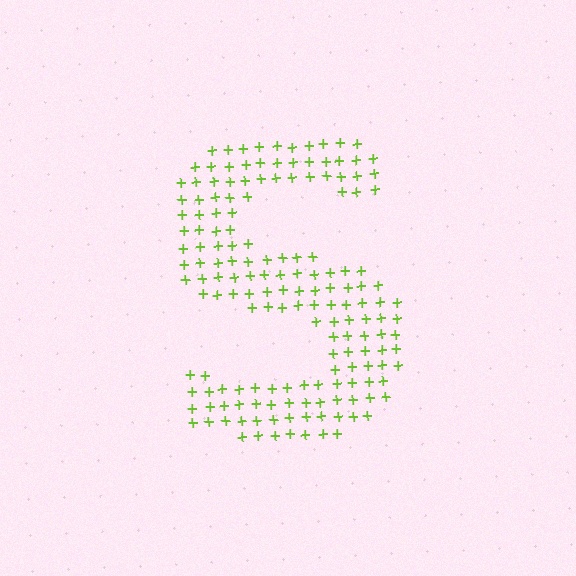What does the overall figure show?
The overall figure shows the letter S.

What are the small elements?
The small elements are plus signs.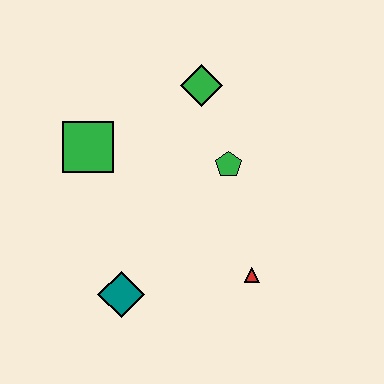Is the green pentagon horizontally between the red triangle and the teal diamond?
Yes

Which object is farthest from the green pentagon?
The teal diamond is farthest from the green pentagon.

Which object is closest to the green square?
The green diamond is closest to the green square.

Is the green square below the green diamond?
Yes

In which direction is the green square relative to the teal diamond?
The green square is above the teal diamond.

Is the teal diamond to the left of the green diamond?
Yes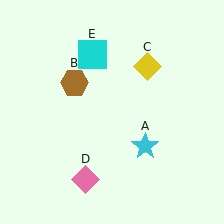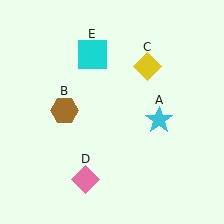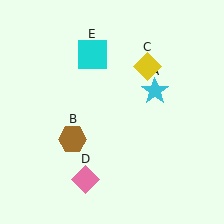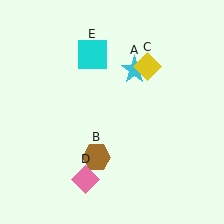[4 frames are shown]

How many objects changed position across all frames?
2 objects changed position: cyan star (object A), brown hexagon (object B).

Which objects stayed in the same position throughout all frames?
Yellow diamond (object C) and pink diamond (object D) and cyan square (object E) remained stationary.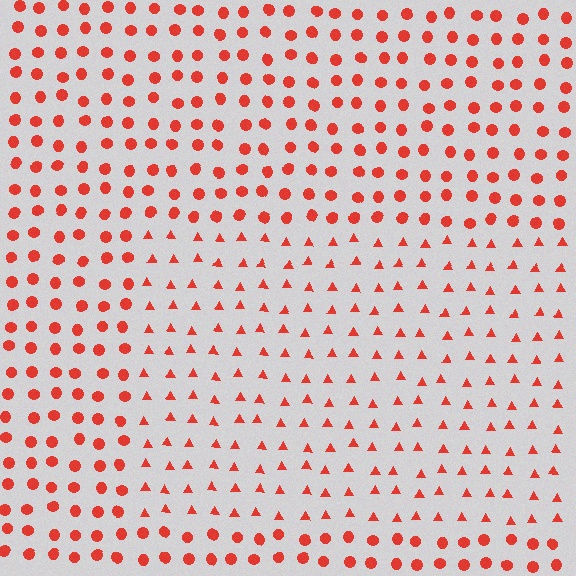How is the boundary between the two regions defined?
The boundary is defined by a change in element shape: triangles inside vs. circles outside. All elements share the same color and spacing.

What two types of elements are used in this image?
The image uses triangles inside the rectangle region and circles outside it.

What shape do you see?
I see a rectangle.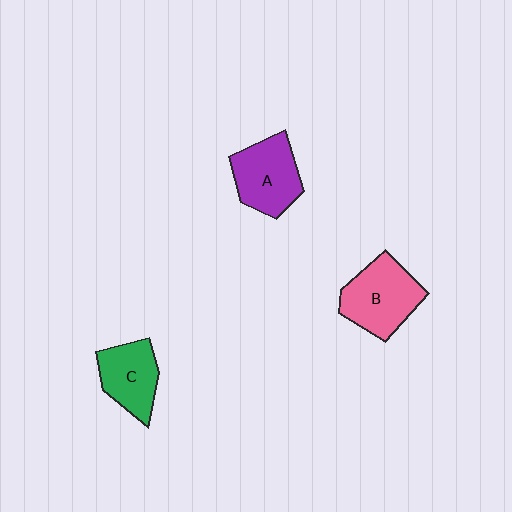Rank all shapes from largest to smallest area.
From largest to smallest: B (pink), A (purple), C (green).